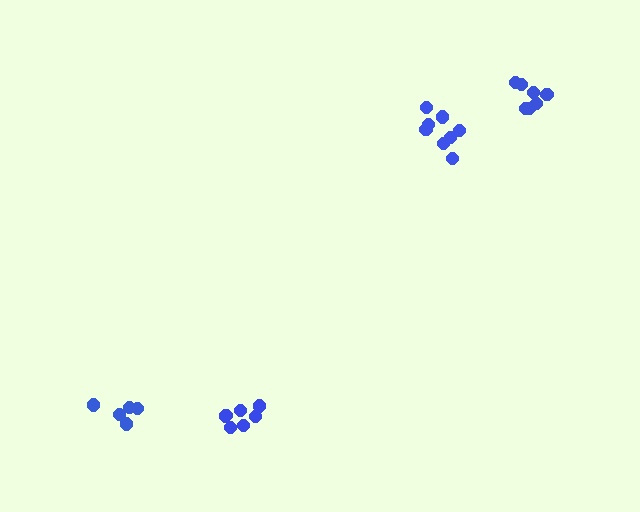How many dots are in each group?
Group 1: 5 dots, Group 2: 7 dots, Group 3: 8 dots, Group 4: 8 dots (28 total).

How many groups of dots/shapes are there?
There are 4 groups.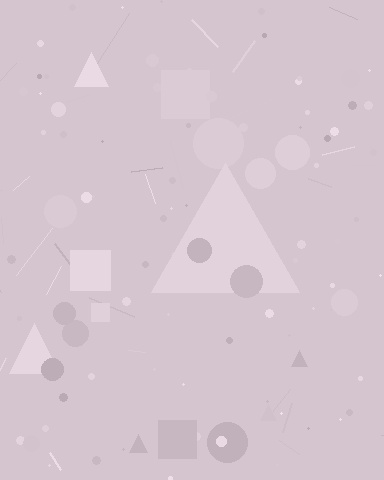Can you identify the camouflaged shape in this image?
The camouflaged shape is a triangle.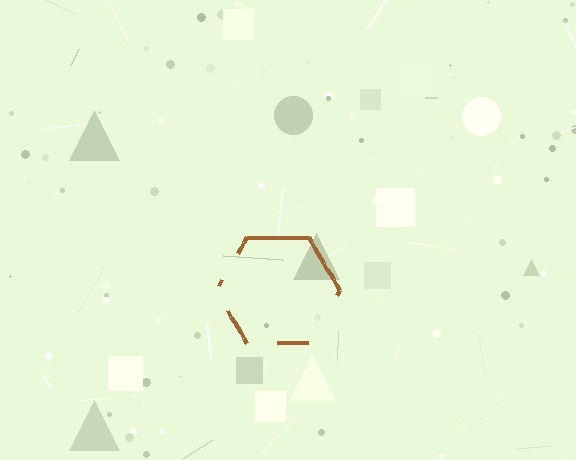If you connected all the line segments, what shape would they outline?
They would outline a hexagon.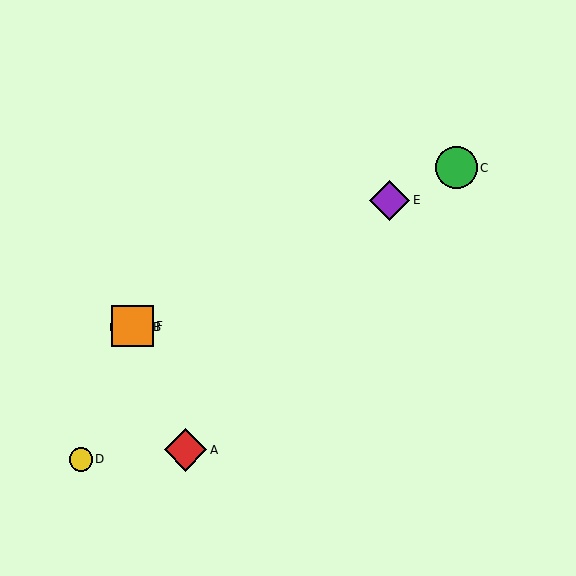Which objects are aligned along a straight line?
Objects B, C, E, F are aligned along a straight line.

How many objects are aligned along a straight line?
4 objects (B, C, E, F) are aligned along a straight line.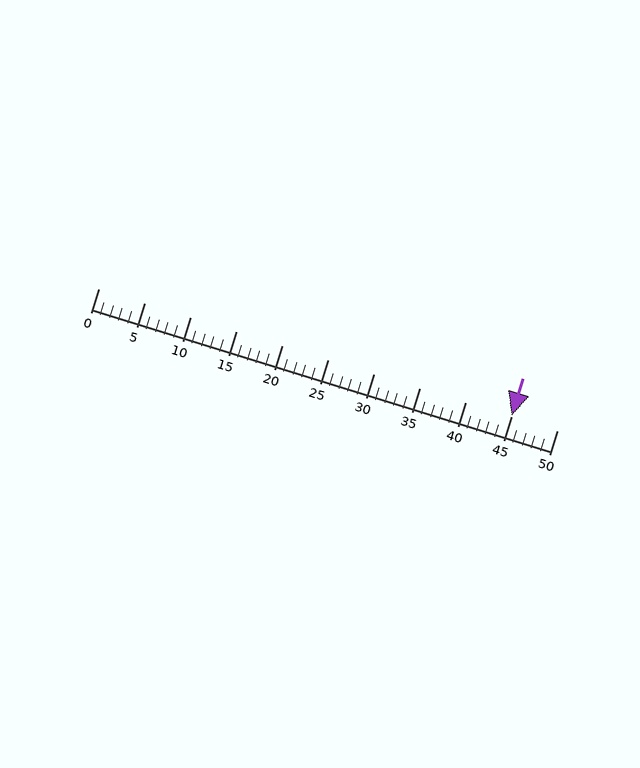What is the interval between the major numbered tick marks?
The major tick marks are spaced 5 units apart.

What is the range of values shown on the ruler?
The ruler shows values from 0 to 50.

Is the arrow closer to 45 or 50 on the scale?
The arrow is closer to 45.